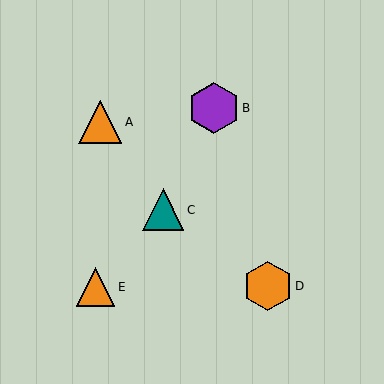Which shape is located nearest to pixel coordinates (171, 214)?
The teal triangle (labeled C) at (163, 210) is nearest to that location.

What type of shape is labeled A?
Shape A is an orange triangle.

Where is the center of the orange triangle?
The center of the orange triangle is at (100, 122).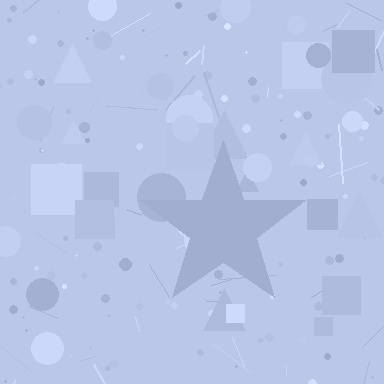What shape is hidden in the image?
A star is hidden in the image.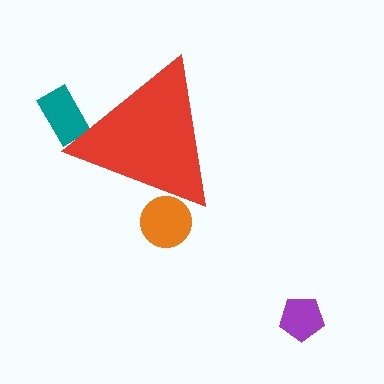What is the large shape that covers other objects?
A red triangle.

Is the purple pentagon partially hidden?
No, the purple pentagon is fully visible.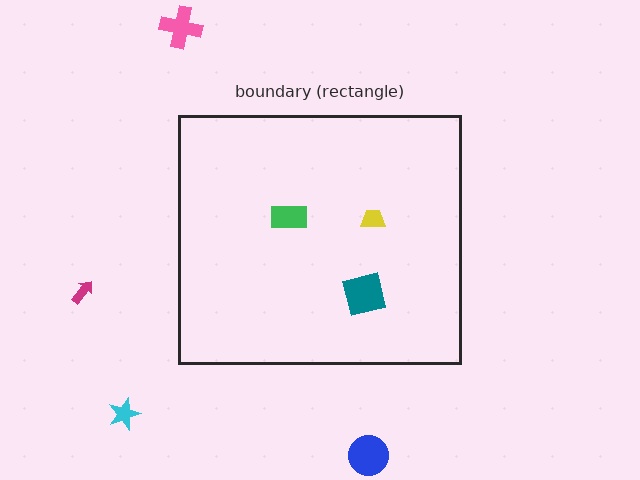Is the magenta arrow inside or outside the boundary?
Outside.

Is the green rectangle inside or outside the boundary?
Inside.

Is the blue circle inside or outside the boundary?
Outside.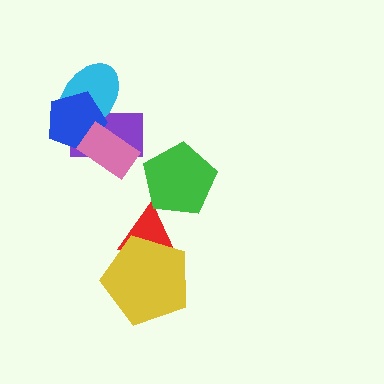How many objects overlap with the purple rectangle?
3 objects overlap with the purple rectangle.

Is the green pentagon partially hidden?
No, no other shape covers it.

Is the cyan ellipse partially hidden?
Yes, it is partially covered by another shape.